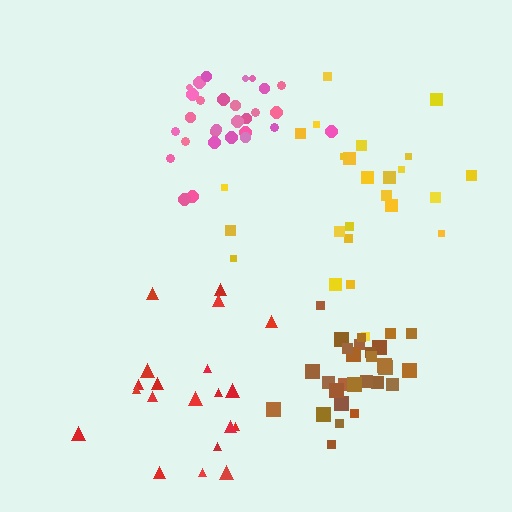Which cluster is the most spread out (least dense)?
Yellow.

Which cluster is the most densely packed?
Brown.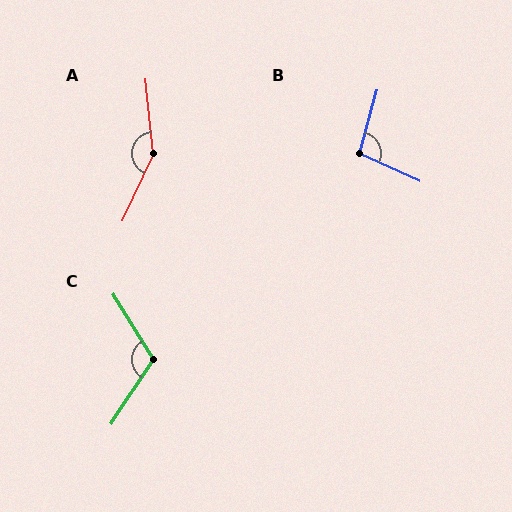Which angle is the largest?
A, at approximately 149 degrees.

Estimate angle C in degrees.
Approximately 115 degrees.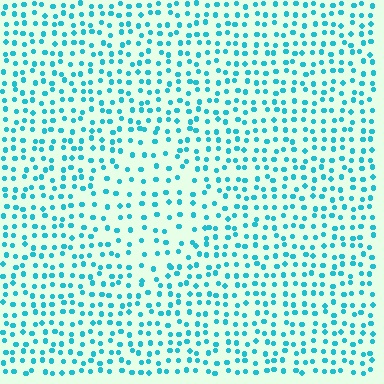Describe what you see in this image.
The image contains small cyan elements arranged at two different densities. A diamond-shaped region is visible where the elements are less densely packed than the surrounding area.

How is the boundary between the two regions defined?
The boundary is defined by a change in element density (approximately 1.7x ratio). All elements are the same color, size, and shape.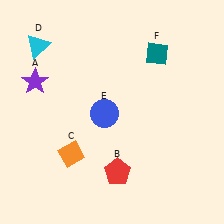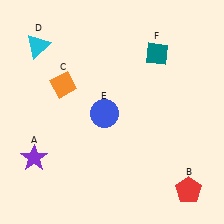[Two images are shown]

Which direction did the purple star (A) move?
The purple star (A) moved down.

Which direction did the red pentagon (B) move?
The red pentagon (B) moved right.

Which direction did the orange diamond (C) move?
The orange diamond (C) moved up.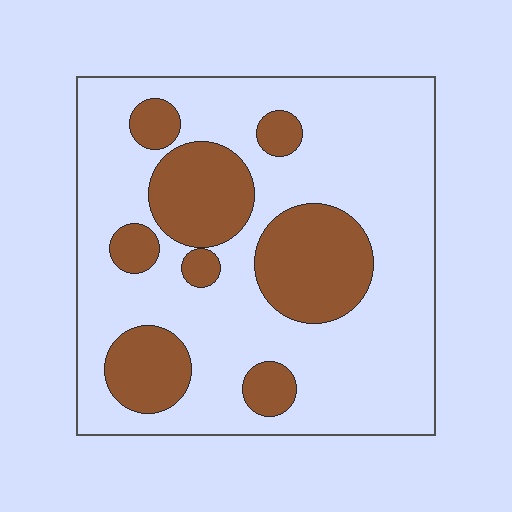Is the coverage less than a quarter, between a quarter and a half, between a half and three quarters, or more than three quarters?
Between a quarter and a half.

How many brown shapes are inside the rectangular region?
8.